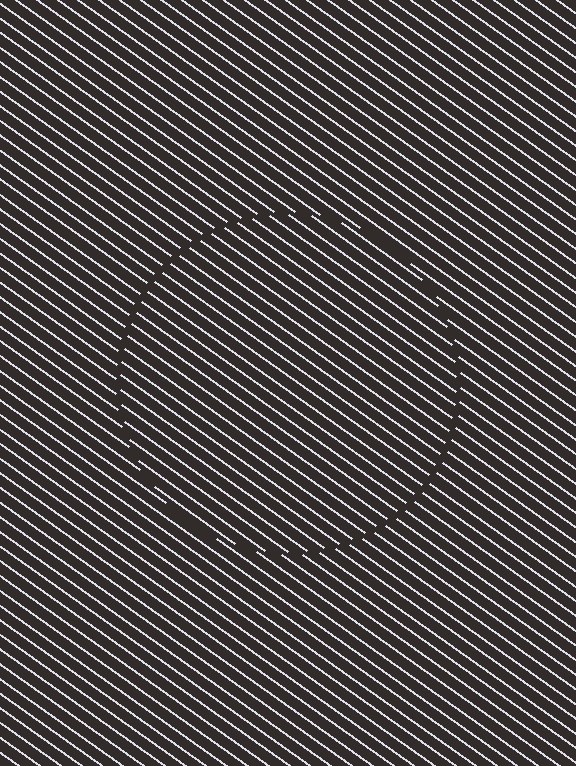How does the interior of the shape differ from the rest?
The interior of the shape contains the same grating, shifted by half a period — the contour is defined by the phase discontinuity where line-ends from the inner and outer gratings abut.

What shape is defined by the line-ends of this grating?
An illusory circle. The interior of the shape contains the same grating, shifted by half a period — the contour is defined by the phase discontinuity where line-ends from the inner and outer gratings abut.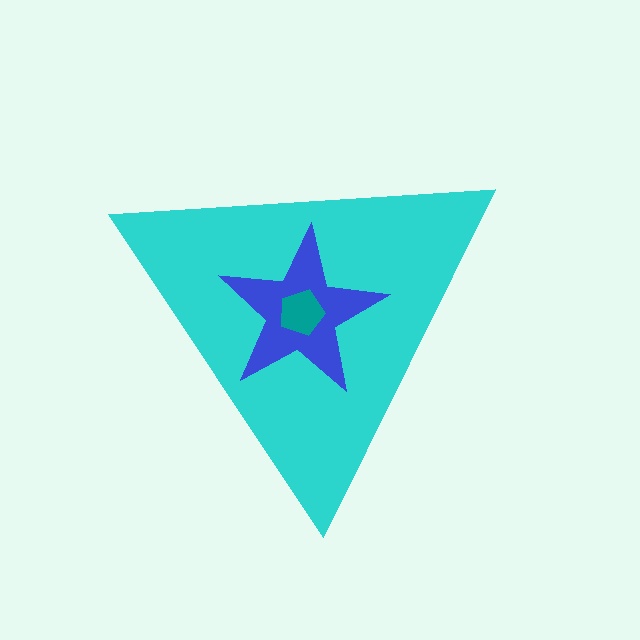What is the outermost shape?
The cyan triangle.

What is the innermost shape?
The teal pentagon.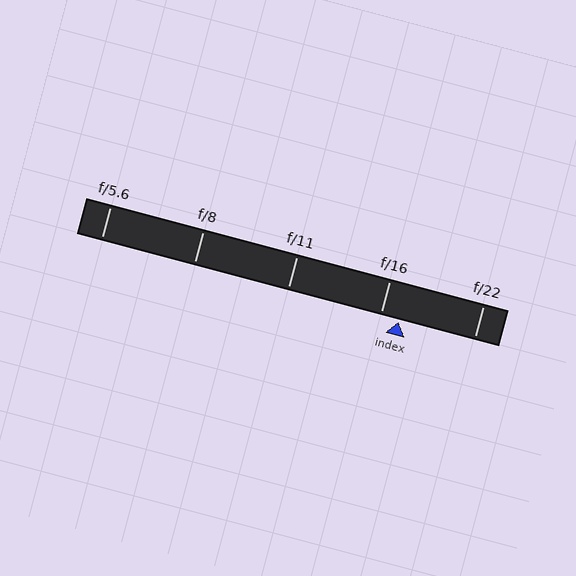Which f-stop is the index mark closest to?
The index mark is closest to f/16.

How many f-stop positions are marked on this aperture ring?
There are 5 f-stop positions marked.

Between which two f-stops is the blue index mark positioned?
The index mark is between f/16 and f/22.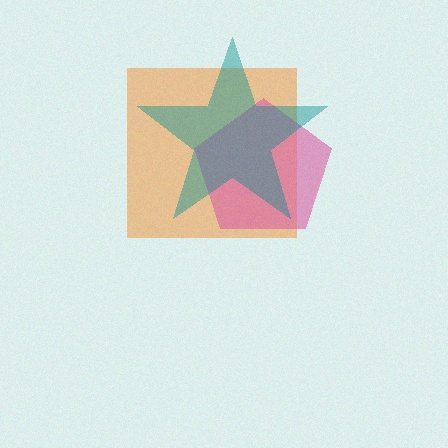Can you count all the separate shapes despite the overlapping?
Yes, there are 3 separate shapes.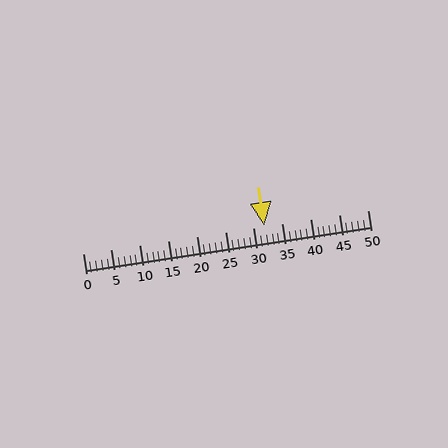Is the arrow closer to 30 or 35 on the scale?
The arrow is closer to 30.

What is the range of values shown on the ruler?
The ruler shows values from 0 to 50.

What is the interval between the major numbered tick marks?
The major tick marks are spaced 5 units apart.